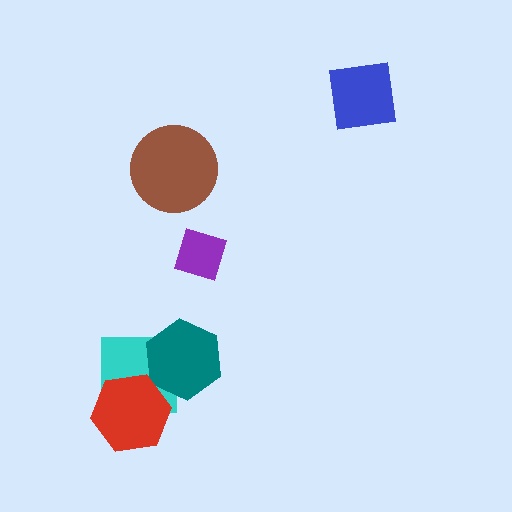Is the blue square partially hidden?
No, no other shape covers it.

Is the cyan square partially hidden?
Yes, it is partially covered by another shape.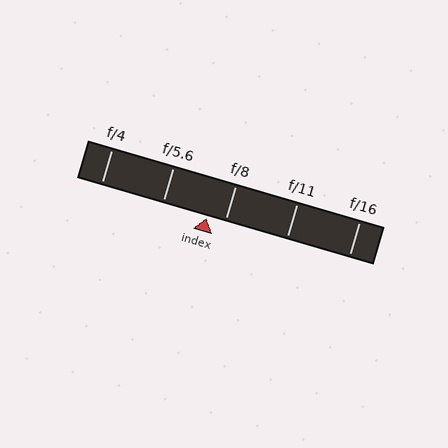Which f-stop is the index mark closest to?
The index mark is closest to f/8.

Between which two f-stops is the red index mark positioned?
The index mark is between f/5.6 and f/8.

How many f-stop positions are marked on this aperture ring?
There are 5 f-stop positions marked.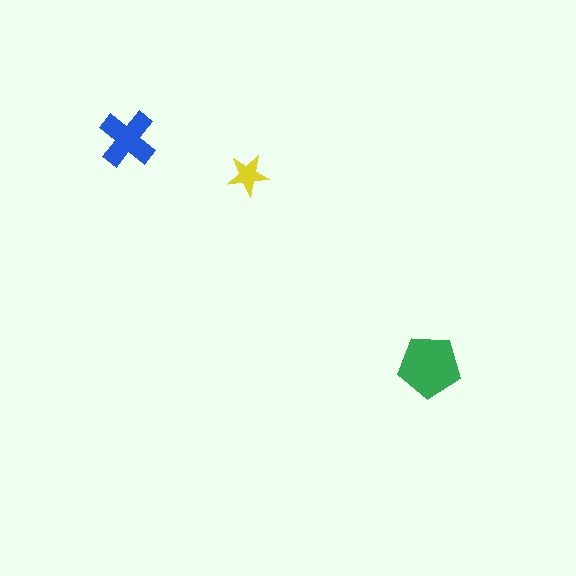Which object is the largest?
The green pentagon.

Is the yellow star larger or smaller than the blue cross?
Smaller.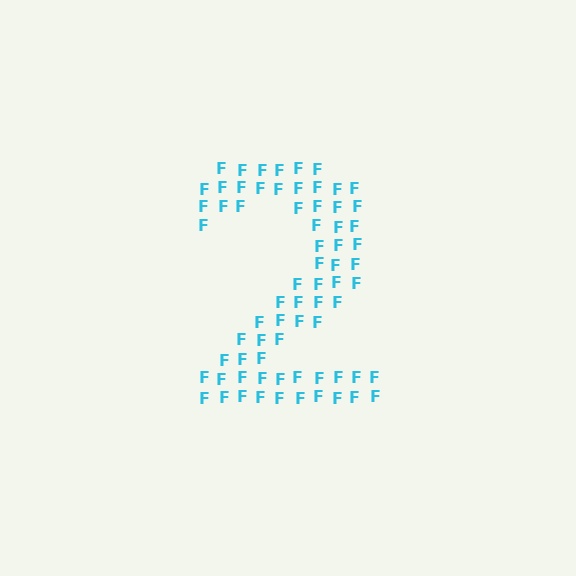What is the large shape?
The large shape is the digit 2.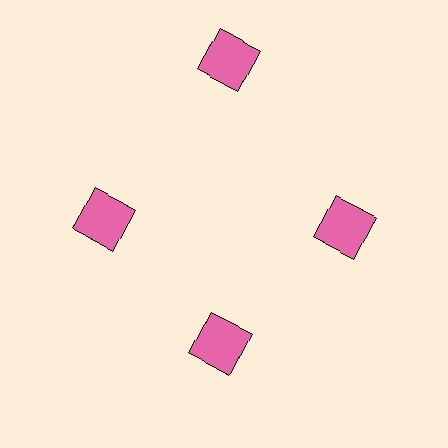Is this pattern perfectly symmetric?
No. The 4 pink squares are arranged in a ring, but one element near the 12 o'clock position is pushed outward from the center, breaking the 4-fold rotational symmetry.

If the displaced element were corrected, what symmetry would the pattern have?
It would have 4-fold rotational symmetry — the pattern would map onto itself every 90 degrees.